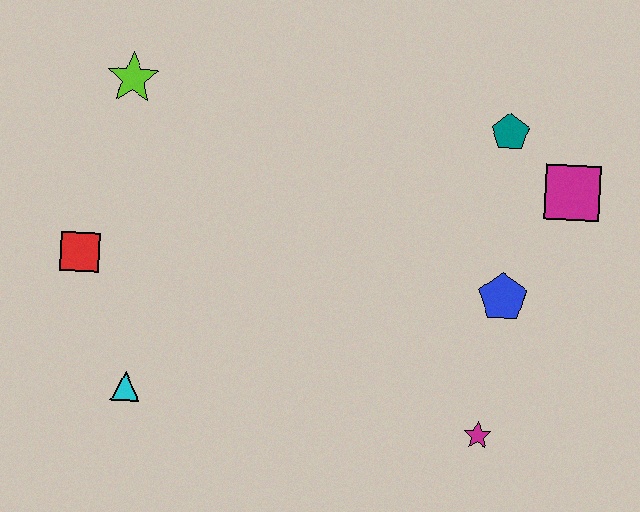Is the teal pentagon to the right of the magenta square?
No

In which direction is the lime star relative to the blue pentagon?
The lime star is to the left of the blue pentagon.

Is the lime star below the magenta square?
No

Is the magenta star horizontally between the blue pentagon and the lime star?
Yes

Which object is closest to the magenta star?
The blue pentagon is closest to the magenta star.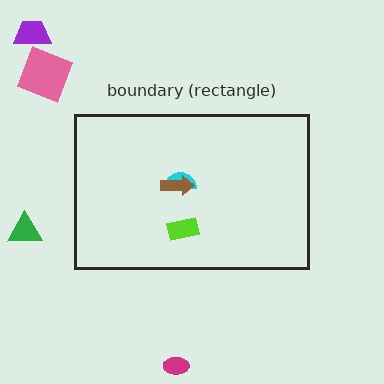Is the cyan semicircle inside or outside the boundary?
Inside.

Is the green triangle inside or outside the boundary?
Outside.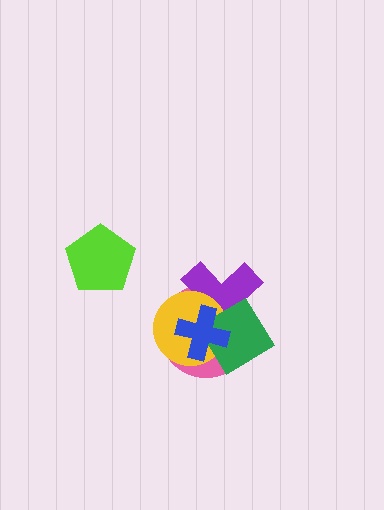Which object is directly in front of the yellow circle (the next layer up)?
The green diamond is directly in front of the yellow circle.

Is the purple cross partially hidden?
Yes, it is partially covered by another shape.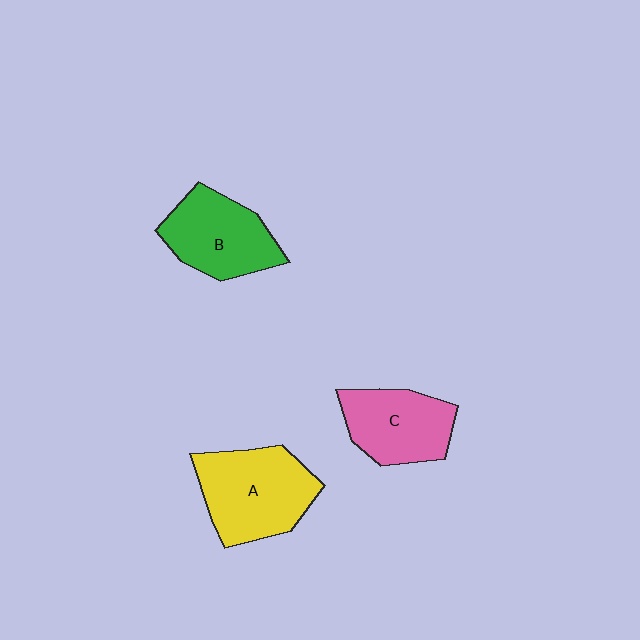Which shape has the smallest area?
Shape C (pink).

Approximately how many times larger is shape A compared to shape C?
Approximately 1.3 times.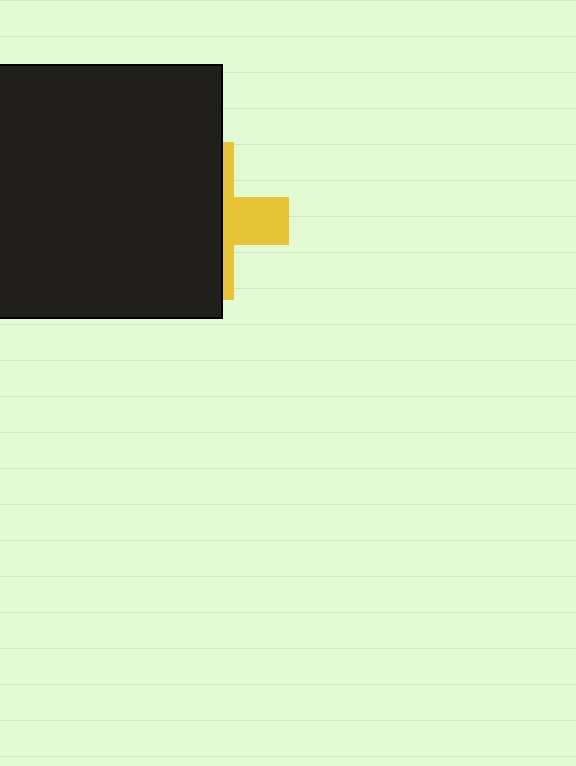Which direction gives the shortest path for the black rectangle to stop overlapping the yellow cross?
Moving left gives the shortest separation.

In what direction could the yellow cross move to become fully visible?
The yellow cross could move right. That would shift it out from behind the black rectangle entirely.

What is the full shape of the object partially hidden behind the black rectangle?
The partially hidden object is a yellow cross.